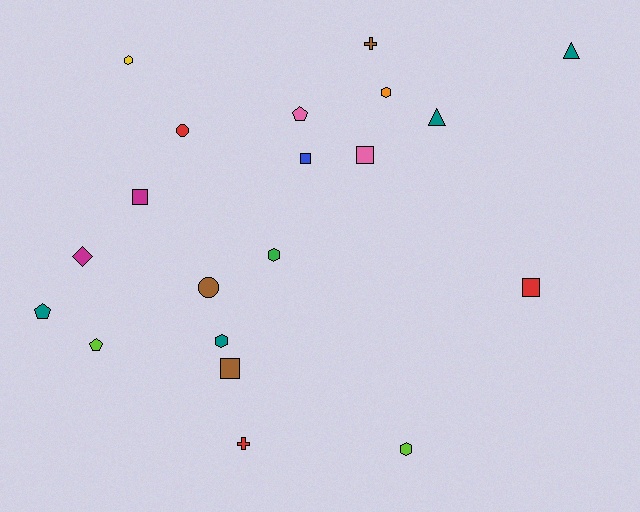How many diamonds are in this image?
There is 1 diamond.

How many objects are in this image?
There are 20 objects.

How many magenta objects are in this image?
There are 2 magenta objects.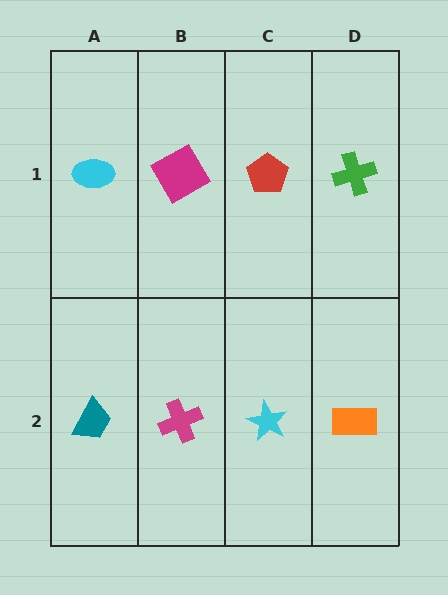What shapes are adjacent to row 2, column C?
A red pentagon (row 1, column C), a magenta cross (row 2, column B), an orange rectangle (row 2, column D).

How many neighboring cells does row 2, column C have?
3.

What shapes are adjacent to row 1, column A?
A teal trapezoid (row 2, column A), a magenta diamond (row 1, column B).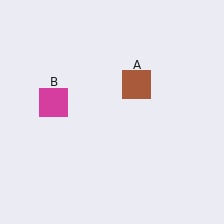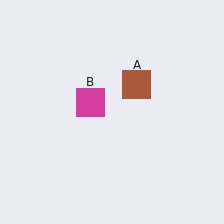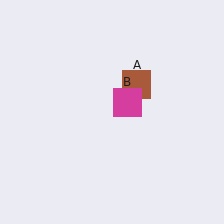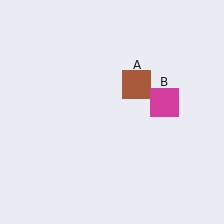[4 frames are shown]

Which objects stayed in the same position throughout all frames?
Brown square (object A) remained stationary.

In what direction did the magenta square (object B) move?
The magenta square (object B) moved right.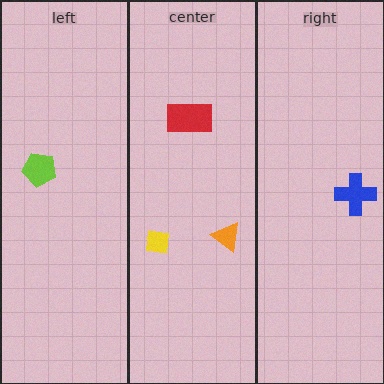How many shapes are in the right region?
1.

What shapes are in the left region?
The lime pentagon.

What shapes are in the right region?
The blue cross.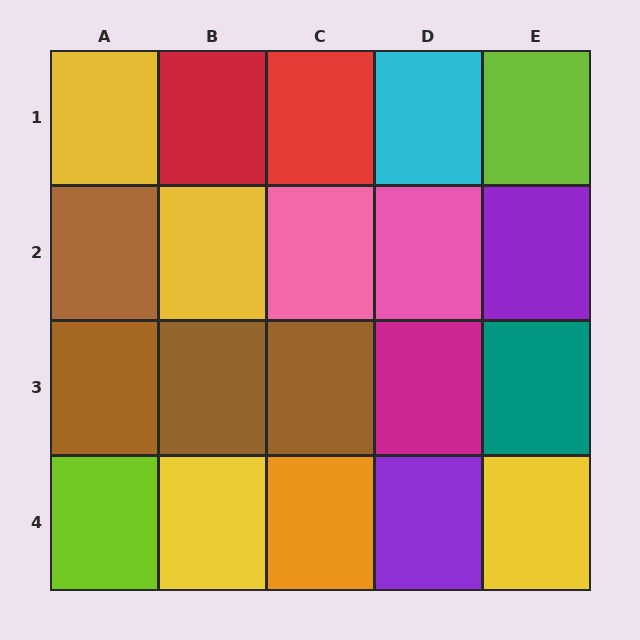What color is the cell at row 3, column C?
Brown.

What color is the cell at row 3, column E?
Teal.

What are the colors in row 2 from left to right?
Brown, yellow, pink, pink, purple.